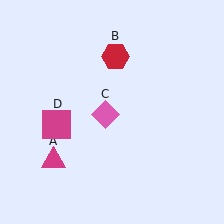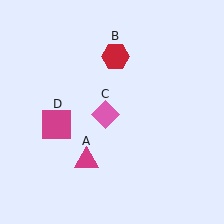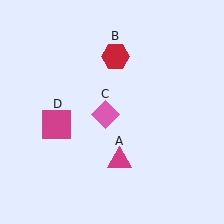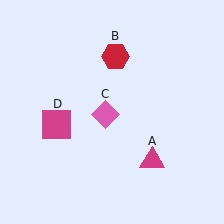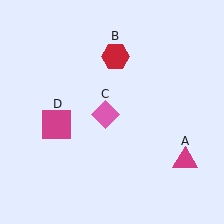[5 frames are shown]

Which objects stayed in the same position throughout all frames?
Red hexagon (object B) and pink diamond (object C) and magenta square (object D) remained stationary.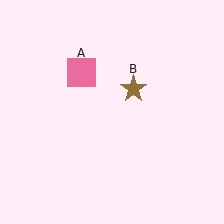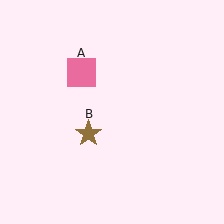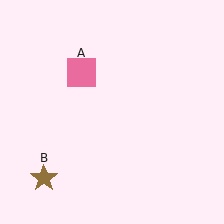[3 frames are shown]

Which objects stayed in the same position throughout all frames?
Pink square (object A) remained stationary.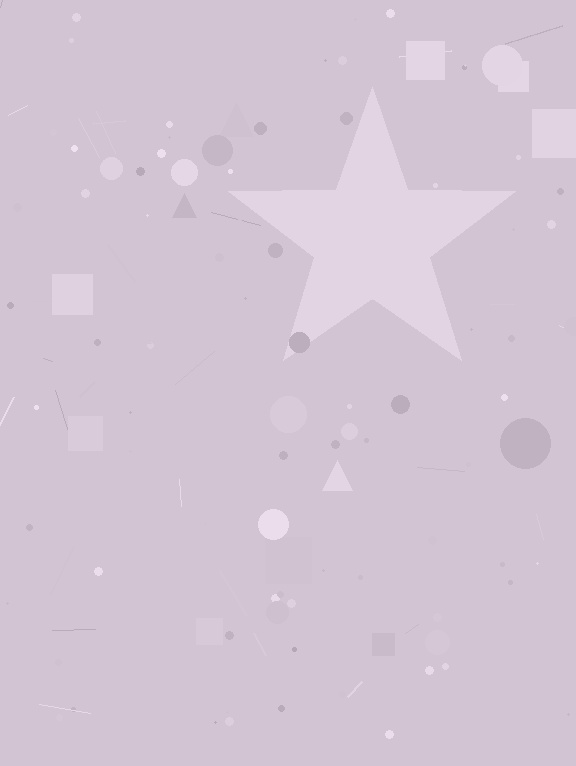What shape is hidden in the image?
A star is hidden in the image.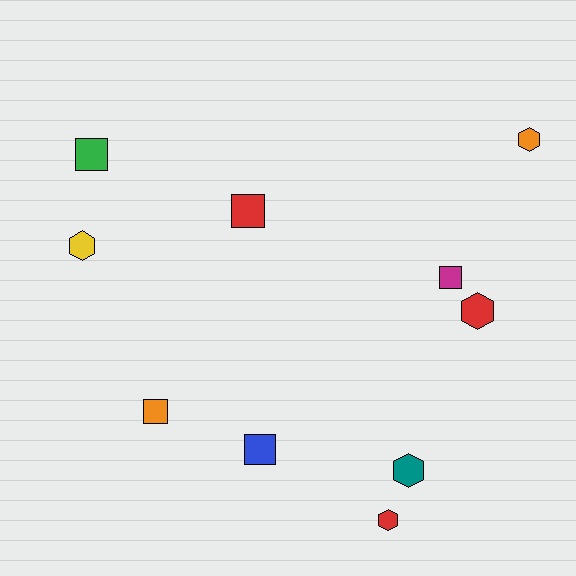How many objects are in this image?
There are 10 objects.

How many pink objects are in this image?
There are no pink objects.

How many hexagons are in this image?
There are 5 hexagons.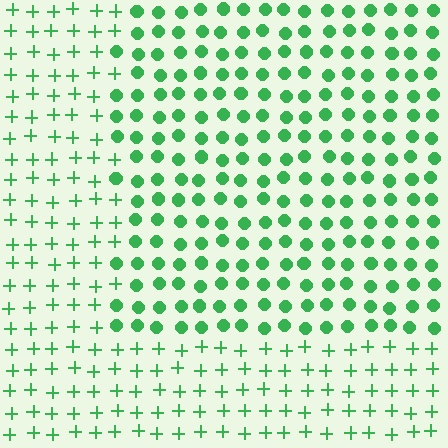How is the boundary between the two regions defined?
The boundary is defined by a change in element shape: circles inside vs. plus signs outside. All elements share the same color and spacing.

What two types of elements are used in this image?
The image uses circles inside the rectangle region and plus signs outside it.